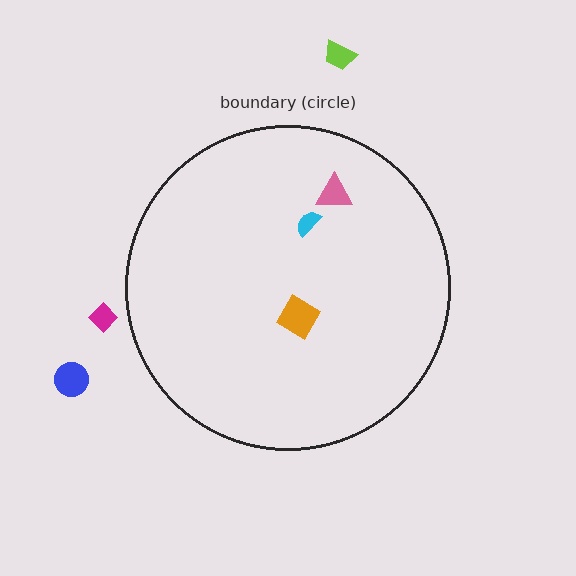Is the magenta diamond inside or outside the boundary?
Outside.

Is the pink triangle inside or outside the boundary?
Inside.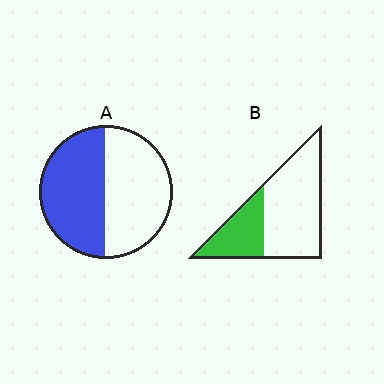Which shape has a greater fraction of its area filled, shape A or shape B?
Shape A.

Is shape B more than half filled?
No.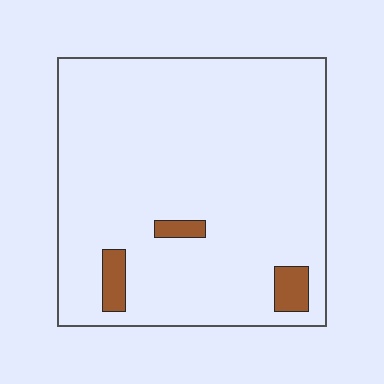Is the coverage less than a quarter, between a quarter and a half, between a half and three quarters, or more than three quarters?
Less than a quarter.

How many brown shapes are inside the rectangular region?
3.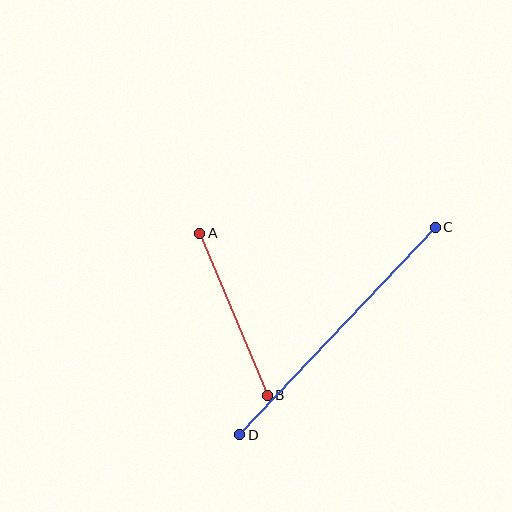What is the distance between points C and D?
The distance is approximately 285 pixels.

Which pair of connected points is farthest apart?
Points C and D are farthest apart.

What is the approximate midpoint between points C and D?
The midpoint is at approximately (338, 331) pixels.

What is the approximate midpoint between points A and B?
The midpoint is at approximately (234, 314) pixels.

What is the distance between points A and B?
The distance is approximately 176 pixels.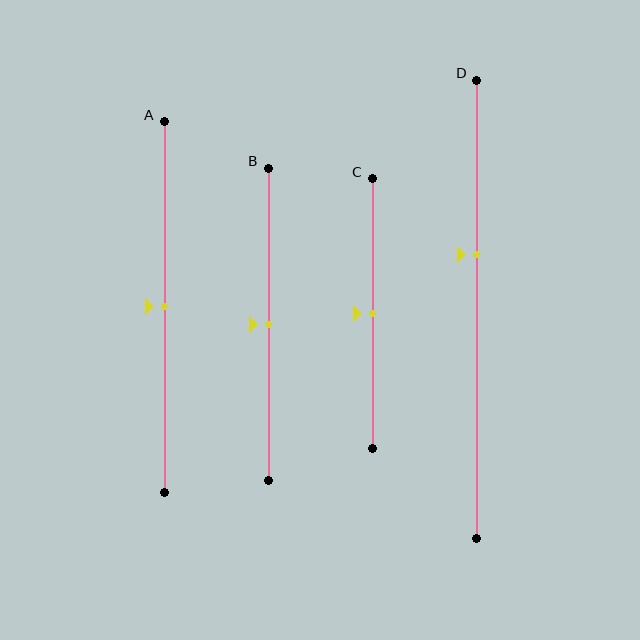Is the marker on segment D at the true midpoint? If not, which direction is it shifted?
No, the marker on segment D is shifted upward by about 12% of the segment length.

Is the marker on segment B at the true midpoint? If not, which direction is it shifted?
Yes, the marker on segment B is at the true midpoint.